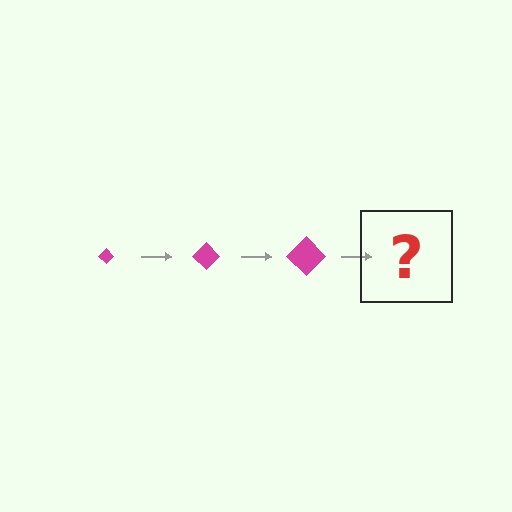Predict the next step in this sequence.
The next step is a magenta diamond, larger than the previous one.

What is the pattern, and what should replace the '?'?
The pattern is that the diamond gets progressively larger each step. The '?' should be a magenta diamond, larger than the previous one.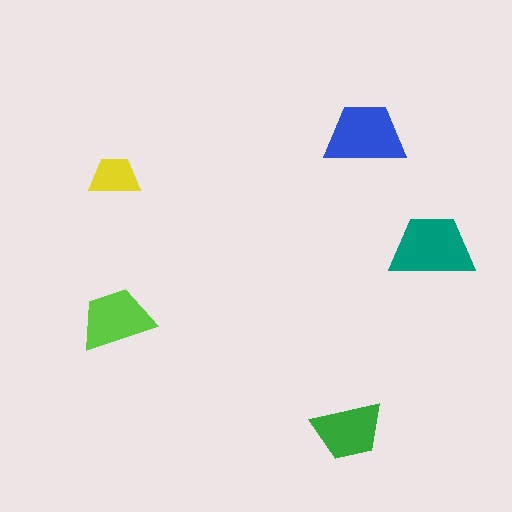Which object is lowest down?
The green trapezoid is bottommost.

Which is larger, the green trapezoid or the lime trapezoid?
The lime one.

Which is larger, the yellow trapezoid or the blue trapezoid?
The blue one.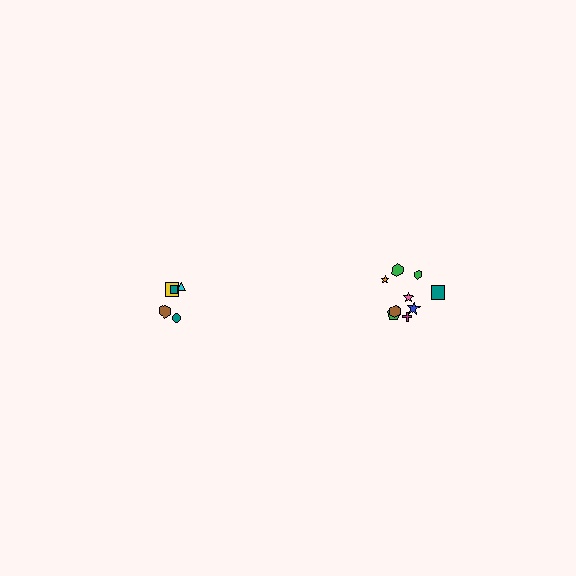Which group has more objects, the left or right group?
The right group.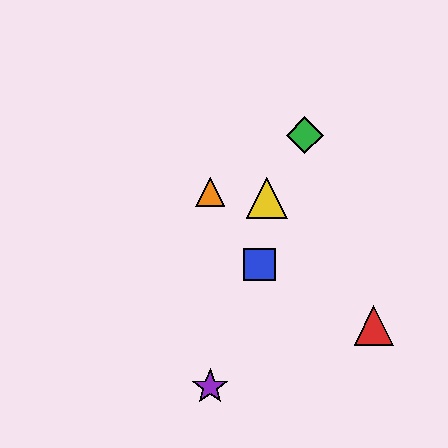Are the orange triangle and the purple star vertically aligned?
Yes, both are at x≈210.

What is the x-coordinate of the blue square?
The blue square is at x≈259.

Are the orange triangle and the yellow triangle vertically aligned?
No, the orange triangle is at x≈210 and the yellow triangle is at x≈267.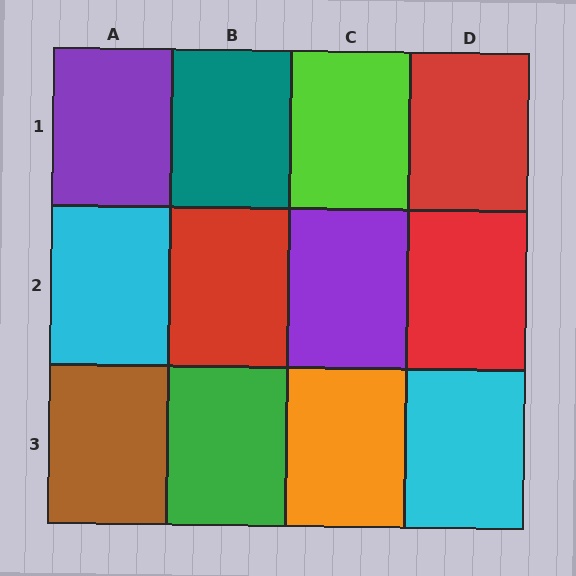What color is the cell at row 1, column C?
Lime.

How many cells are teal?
1 cell is teal.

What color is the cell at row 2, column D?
Red.